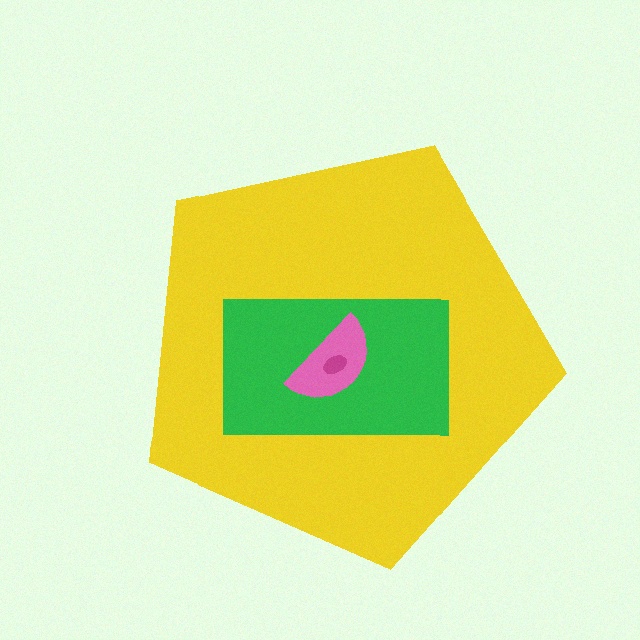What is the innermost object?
The magenta ellipse.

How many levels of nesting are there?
4.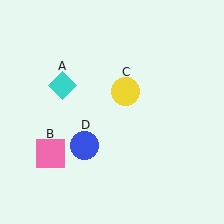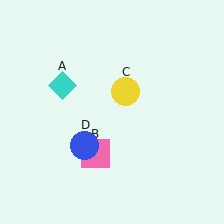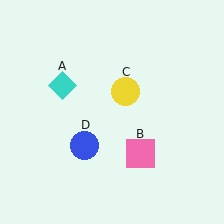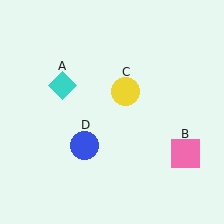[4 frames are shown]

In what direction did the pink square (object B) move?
The pink square (object B) moved right.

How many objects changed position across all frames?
1 object changed position: pink square (object B).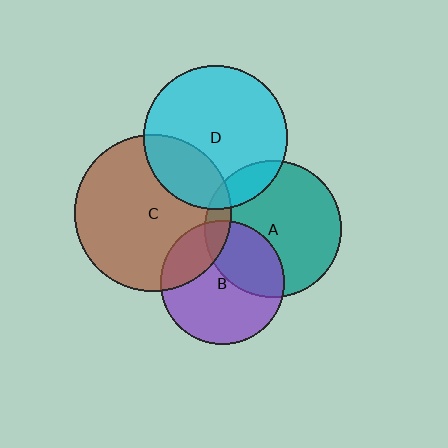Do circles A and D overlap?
Yes.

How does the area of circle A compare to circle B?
Approximately 1.2 times.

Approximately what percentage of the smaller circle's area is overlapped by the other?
Approximately 15%.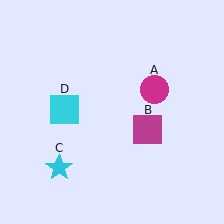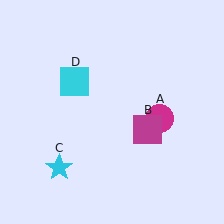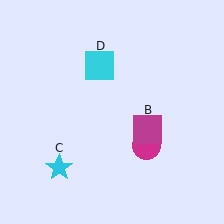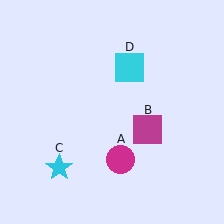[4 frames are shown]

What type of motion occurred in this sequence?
The magenta circle (object A), cyan square (object D) rotated clockwise around the center of the scene.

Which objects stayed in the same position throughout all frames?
Magenta square (object B) and cyan star (object C) remained stationary.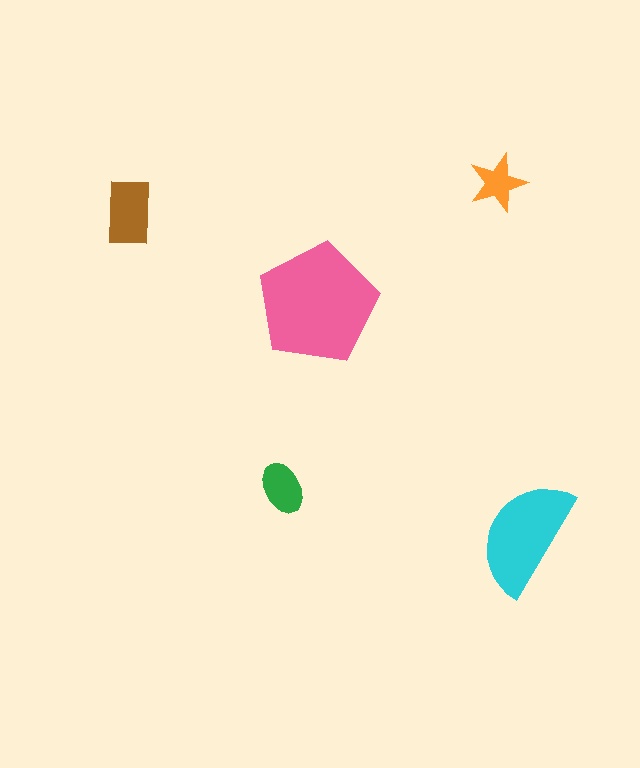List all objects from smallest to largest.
The orange star, the green ellipse, the brown rectangle, the cyan semicircle, the pink pentagon.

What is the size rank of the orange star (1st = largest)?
5th.